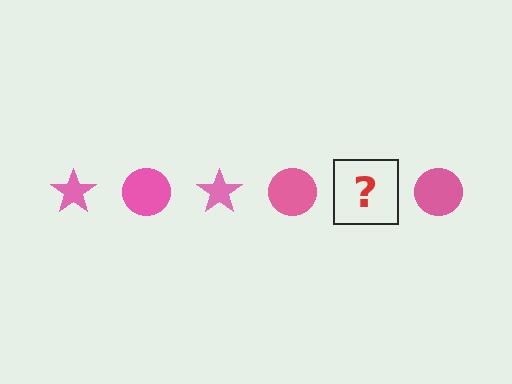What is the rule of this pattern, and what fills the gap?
The rule is that the pattern cycles through star, circle shapes in pink. The gap should be filled with a pink star.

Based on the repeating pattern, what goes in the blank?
The blank should be a pink star.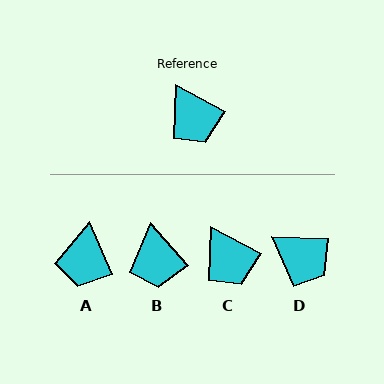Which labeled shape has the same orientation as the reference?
C.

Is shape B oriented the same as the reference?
No, it is off by about 21 degrees.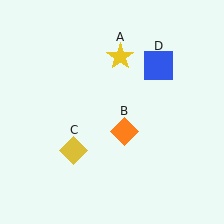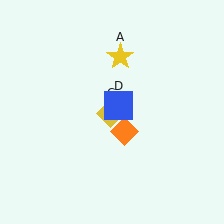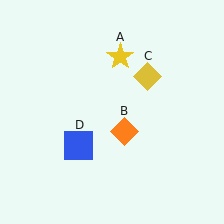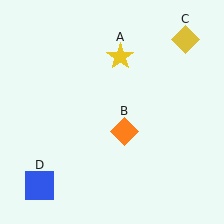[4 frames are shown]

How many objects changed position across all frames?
2 objects changed position: yellow diamond (object C), blue square (object D).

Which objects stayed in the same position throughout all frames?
Yellow star (object A) and orange diamond (object B) remained stationary.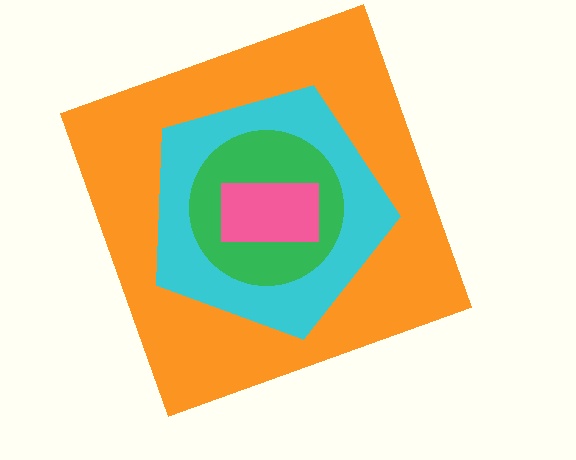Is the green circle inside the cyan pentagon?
Yes.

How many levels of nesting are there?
4.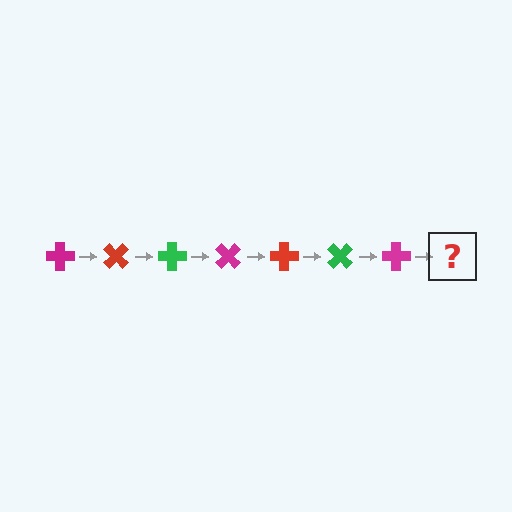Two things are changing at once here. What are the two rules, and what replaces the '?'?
The two rules are that it rotates 45 degrees each step and the color cycles through magenta, red, and green. The '?' should be a red cross, rotated 315 degrees from the start.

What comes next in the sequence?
The next element should be a red cross, rotated 315 degrees from the start.